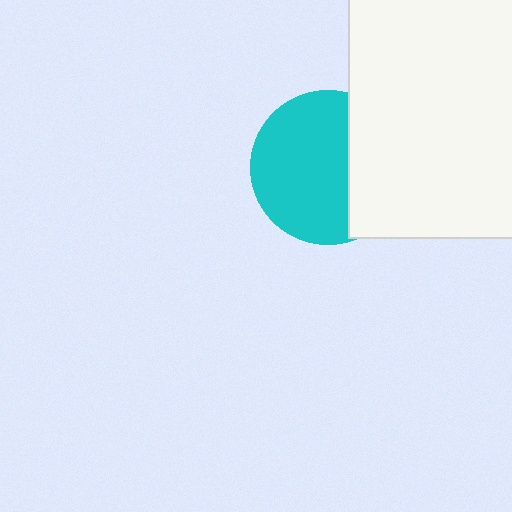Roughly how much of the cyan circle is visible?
Most of it is visible (roughly 66%).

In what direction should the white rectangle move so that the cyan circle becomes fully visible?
The white rectangle should move right. That is the shortest direction to clear the overlap and leave the cyan circle fully visible.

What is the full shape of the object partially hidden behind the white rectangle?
The partially hidden object is a cyan circle.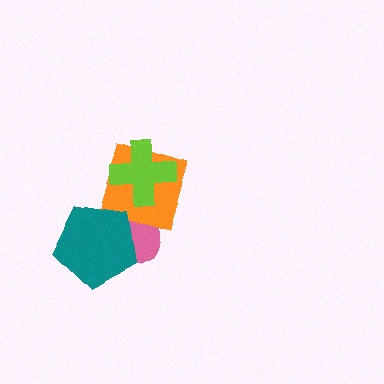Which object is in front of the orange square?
The lime cross is in front of the orange square.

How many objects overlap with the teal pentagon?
1 object overlaps with the teal pentagon.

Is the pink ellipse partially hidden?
Yes, it is partially covered by another shape.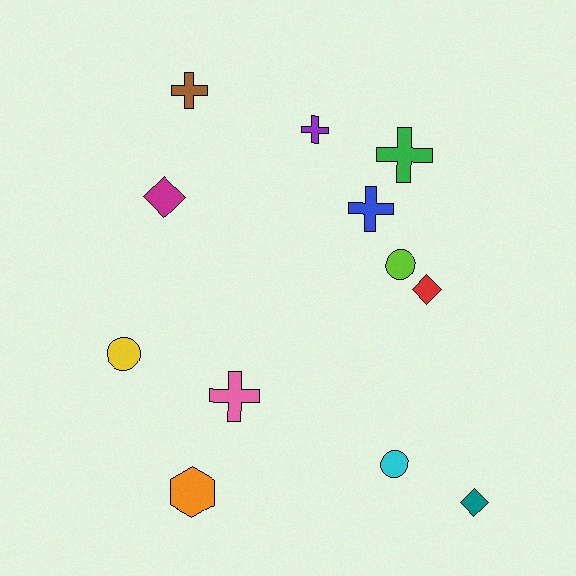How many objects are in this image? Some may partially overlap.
There are 12 objects.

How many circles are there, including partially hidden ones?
There are 3 circles.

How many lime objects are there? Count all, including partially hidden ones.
There is 1 lime object.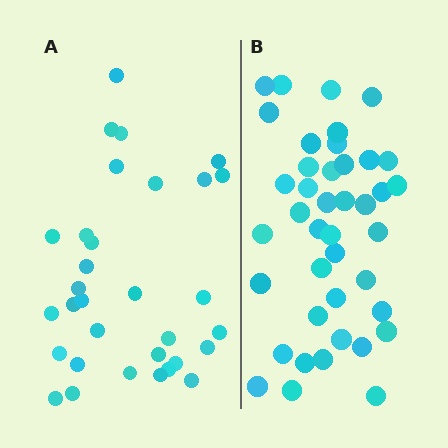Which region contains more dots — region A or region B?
Region B (the right region) has more dots.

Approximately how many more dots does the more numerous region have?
Region B has roughly 8 or so more dots than region A.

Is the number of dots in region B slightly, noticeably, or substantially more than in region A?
Region B has noticeably more, but not dramatically so. The ratio is roughly 1.3 to 1.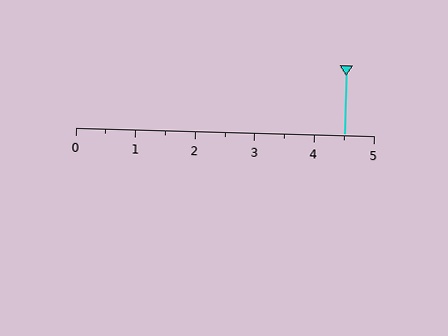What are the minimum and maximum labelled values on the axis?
The axis runs from 0 to 5.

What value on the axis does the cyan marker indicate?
The marker indicates approximately 4.5.